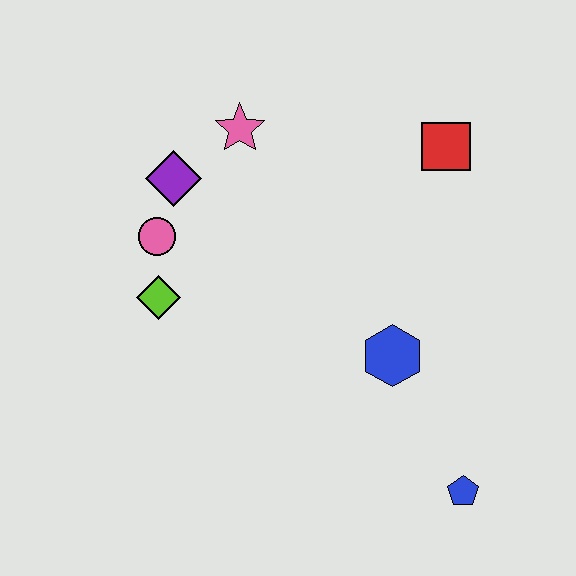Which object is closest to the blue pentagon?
The blue hexagon is closest to the blue pentagon.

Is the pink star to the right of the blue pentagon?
No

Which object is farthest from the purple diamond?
The blue pentagon is farthest from the purple diamond.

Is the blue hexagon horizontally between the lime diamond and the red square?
Yes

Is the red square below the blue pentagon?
No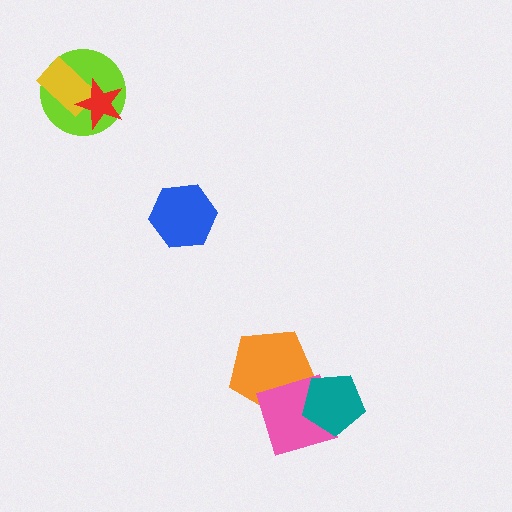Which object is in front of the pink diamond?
The teal pentagon is in front of the pink diamond.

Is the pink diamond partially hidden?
Yes, it is partially covered by another shape.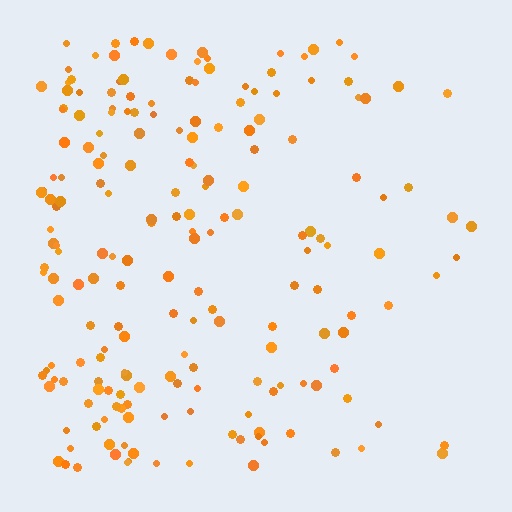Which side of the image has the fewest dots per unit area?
The right.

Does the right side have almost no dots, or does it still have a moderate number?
Still a moderate number, just noticeably fewer than the left.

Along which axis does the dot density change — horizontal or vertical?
Horizontal.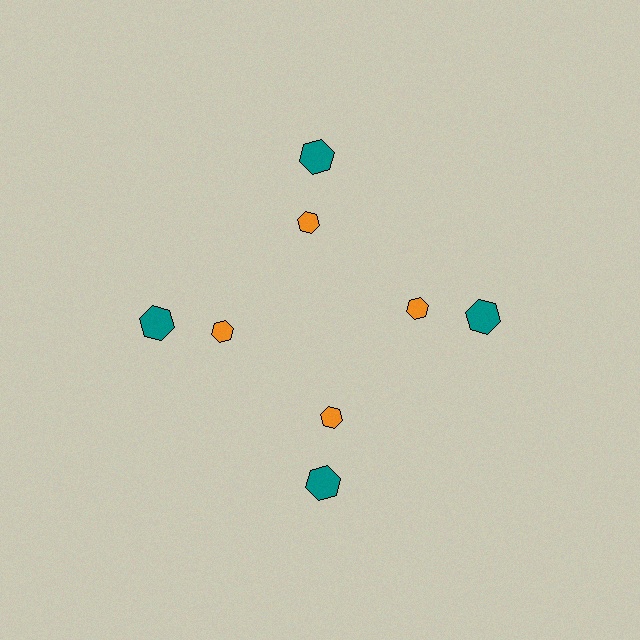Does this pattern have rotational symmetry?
Yes, this pattern has 4-fold rotational symmetry. It looks the same after rotating 90 degrees around the center.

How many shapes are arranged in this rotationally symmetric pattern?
There are 8 shapes, arranged in 4 groups of 2.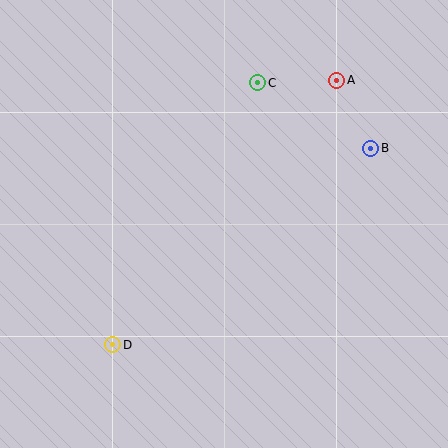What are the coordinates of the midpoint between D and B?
The midpoint between D and B is at (242, 247).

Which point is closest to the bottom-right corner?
Point B is closest to the bottom-right corner.